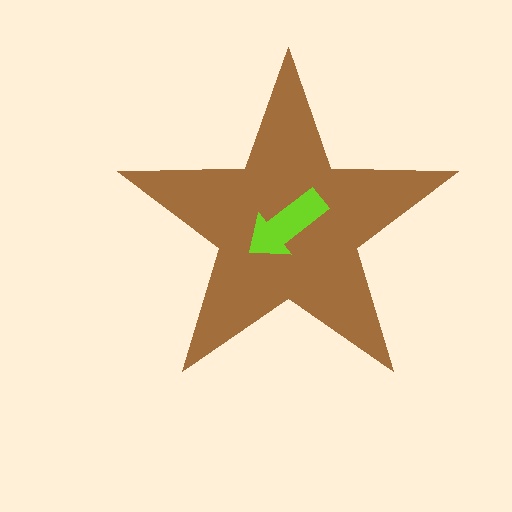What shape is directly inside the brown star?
The lime arrow.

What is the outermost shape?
The brown star.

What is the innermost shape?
The lime arrow.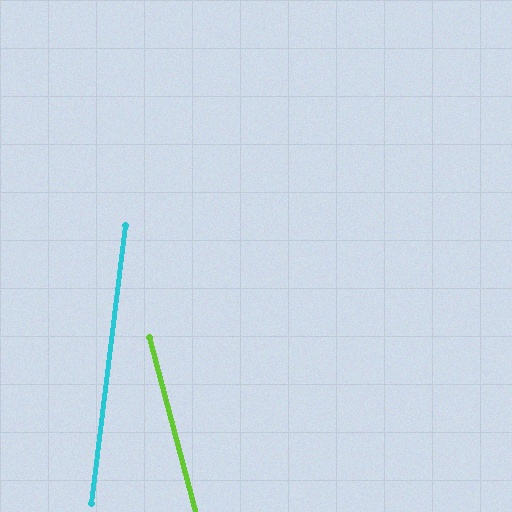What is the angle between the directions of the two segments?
Approximately 22 degrees.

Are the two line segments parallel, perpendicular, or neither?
Neither parallel nor perpendicular — they differ by about 22°.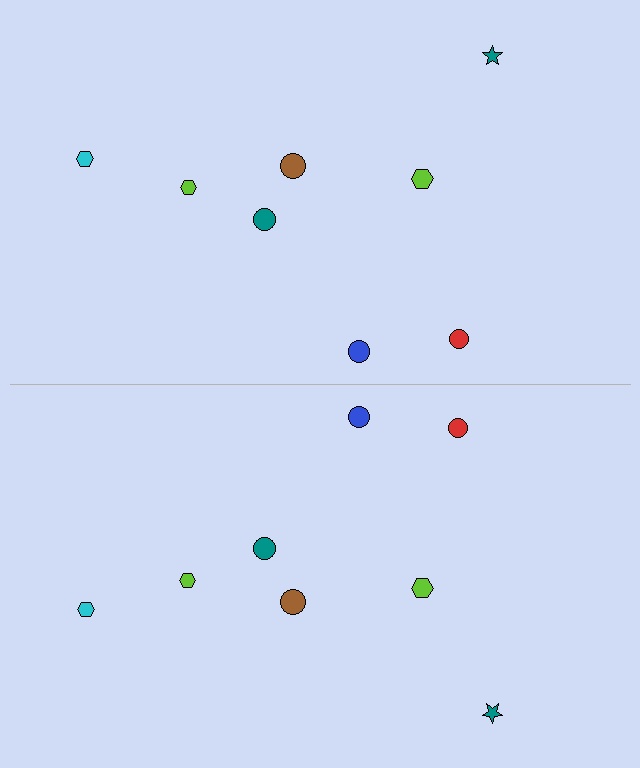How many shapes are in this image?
There are 16 shapes in this image.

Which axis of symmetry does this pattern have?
The pattern has a horizontal axis of symmetry running through the center of the image.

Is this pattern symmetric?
Yes, this pattern has bilateral (reflection) symmetry.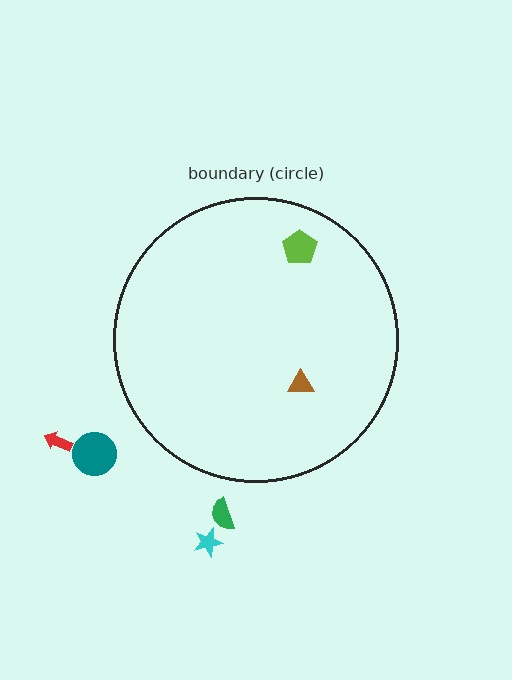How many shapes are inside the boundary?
2 inside, 4 outside.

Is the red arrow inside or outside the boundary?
Outside.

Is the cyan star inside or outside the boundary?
Outside.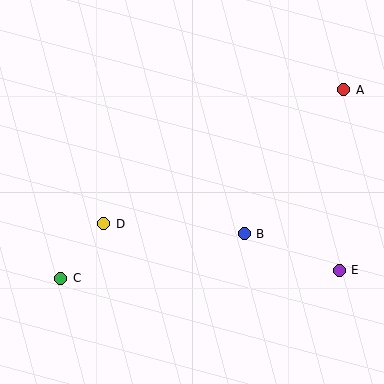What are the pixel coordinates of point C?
Point C is at (61, 278).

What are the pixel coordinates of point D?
Point D is at (104, 224).